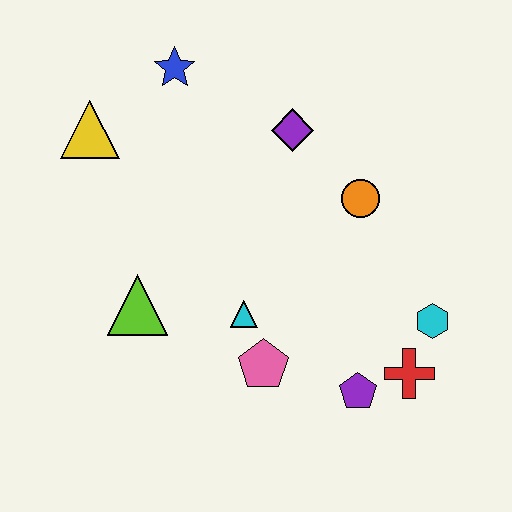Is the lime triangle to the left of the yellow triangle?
No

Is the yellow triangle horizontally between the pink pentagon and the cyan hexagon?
No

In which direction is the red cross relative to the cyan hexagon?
The red cross is below the cyan hexagon.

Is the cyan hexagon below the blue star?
Yes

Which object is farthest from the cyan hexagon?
The yellow triangle is farthest from the cyan hexagon.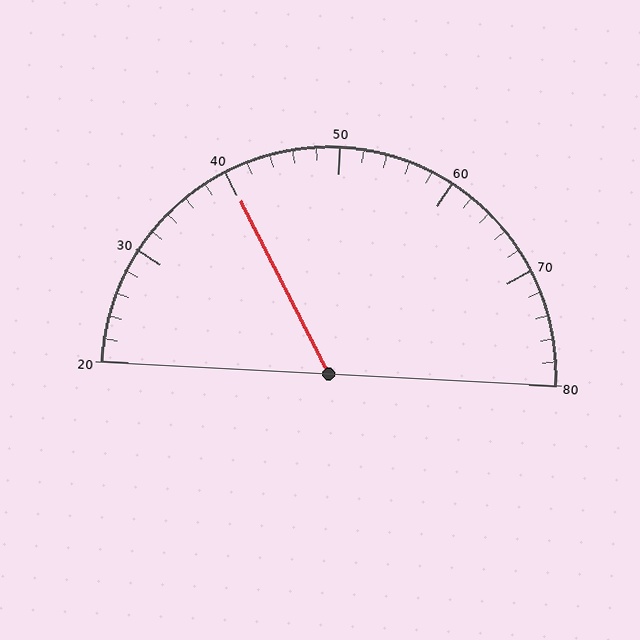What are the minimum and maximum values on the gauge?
The gauge ranges from 20 to 80.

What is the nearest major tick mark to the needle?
The nearest major tick mark is 40.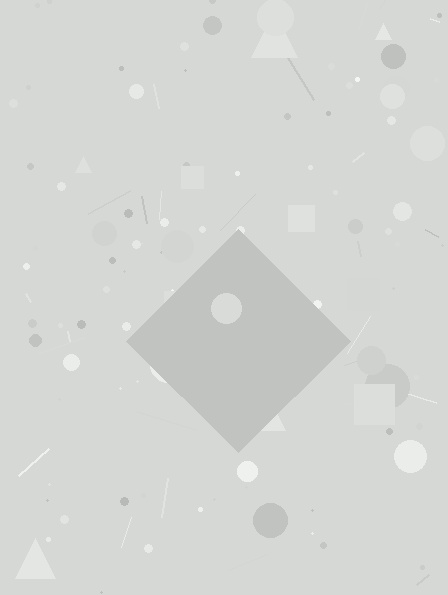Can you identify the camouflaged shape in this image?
The camouflaged shape is a diamond.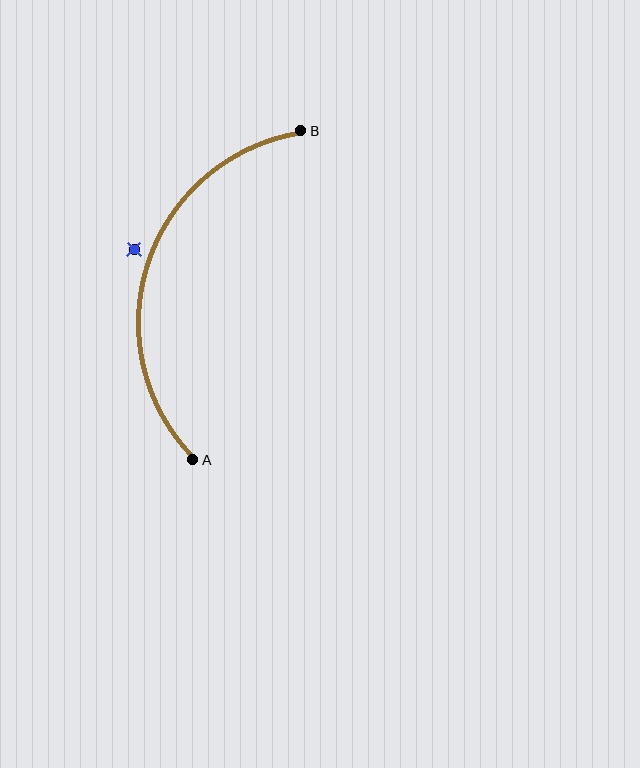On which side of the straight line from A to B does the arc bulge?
The arc bulges to the left of the straight line connecting A and B.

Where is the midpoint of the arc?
The arc midpoint is the point on the curve farthest from the straight line joining A and B. It sits to the left of that line.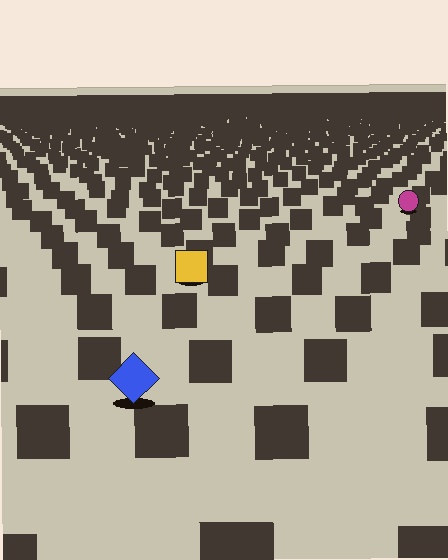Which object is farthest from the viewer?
The magenta circle is farthest from the viewer. It appears smaller and the ground texture around it is denser.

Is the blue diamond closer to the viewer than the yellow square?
Yes. The blue diamond is closer — you can tell from the texture gradient: the ground texture is coarser near it.